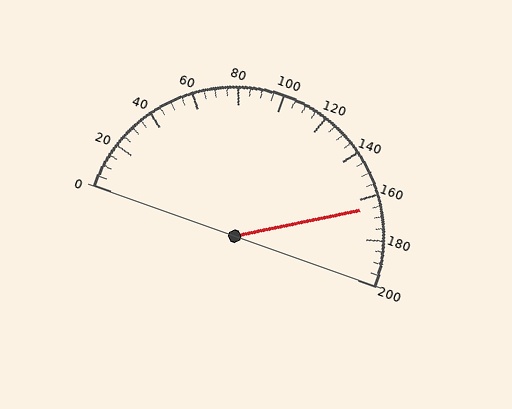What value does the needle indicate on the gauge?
The needle indicates approximately 165.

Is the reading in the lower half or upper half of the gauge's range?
The reading is in the upper half of the range (0 to 200).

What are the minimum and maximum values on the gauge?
The gauge ranges from 0 to 200.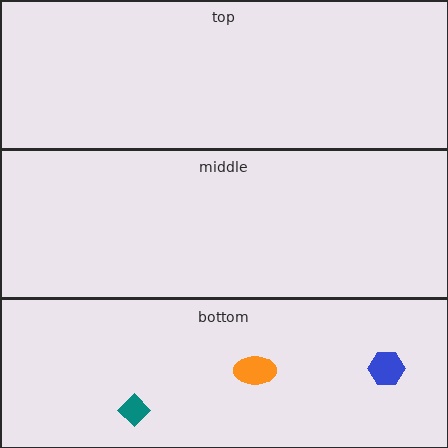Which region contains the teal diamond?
The bottom region.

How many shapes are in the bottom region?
3.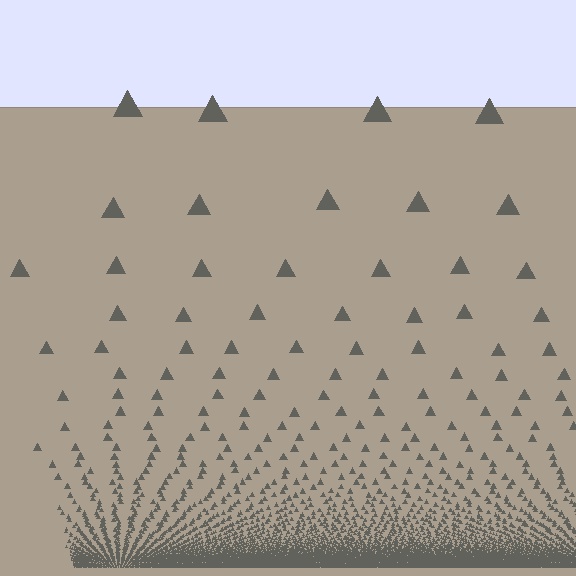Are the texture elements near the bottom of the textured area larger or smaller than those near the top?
Smaller. The gradient is inverted — elements near the bottom are smaller and denser.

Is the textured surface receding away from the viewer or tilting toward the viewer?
The surface appears to tilt toward the viewer. Texture elements get larger and sparser toward the top.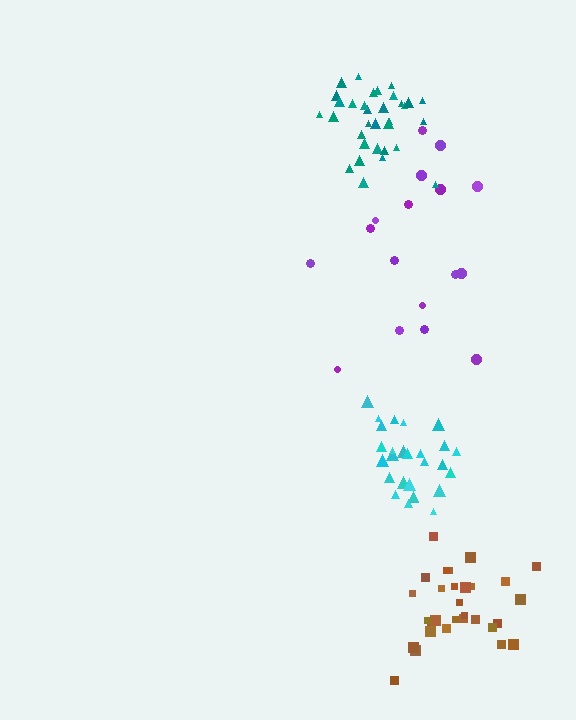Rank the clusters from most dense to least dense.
cyan, teal, brown, purple.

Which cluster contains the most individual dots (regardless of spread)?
Teal (35).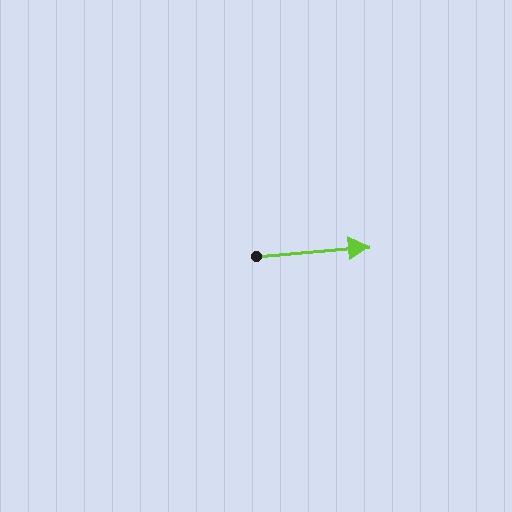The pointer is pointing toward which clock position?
Roughly 3 o'clock.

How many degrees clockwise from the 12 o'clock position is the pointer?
Approximately 85 degrees.